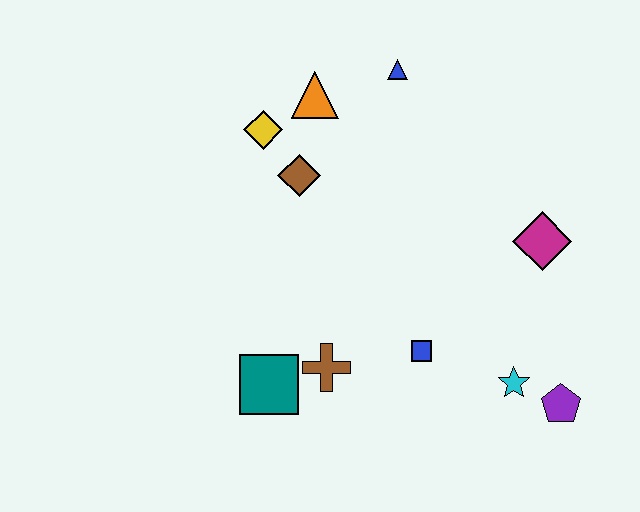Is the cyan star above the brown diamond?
No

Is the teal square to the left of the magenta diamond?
Yes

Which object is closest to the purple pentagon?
The cyan star is closest to the purple pentagon.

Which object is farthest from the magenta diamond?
The teal square is farthest from the magenta diamond.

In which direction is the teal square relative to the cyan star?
The teal square is to the left of the cyan star.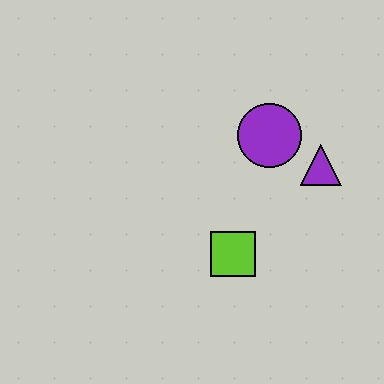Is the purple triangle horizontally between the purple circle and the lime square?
No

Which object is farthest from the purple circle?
The lime square is farthest from the purple circle.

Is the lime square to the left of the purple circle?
Yes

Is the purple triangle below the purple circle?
Yes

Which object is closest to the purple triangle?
The purple circle is closest to the purple triangle.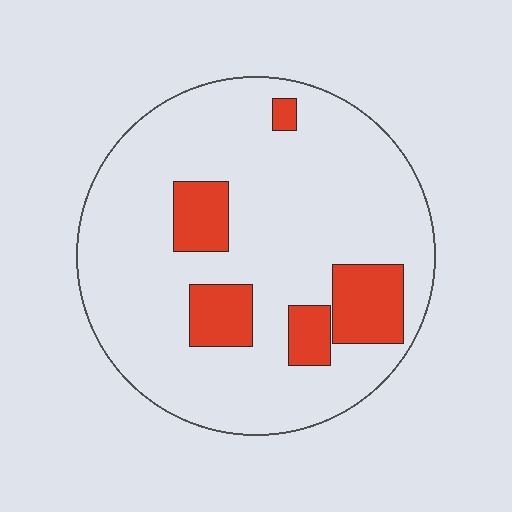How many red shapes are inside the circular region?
5.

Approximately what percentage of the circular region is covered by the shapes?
Approximately 15%.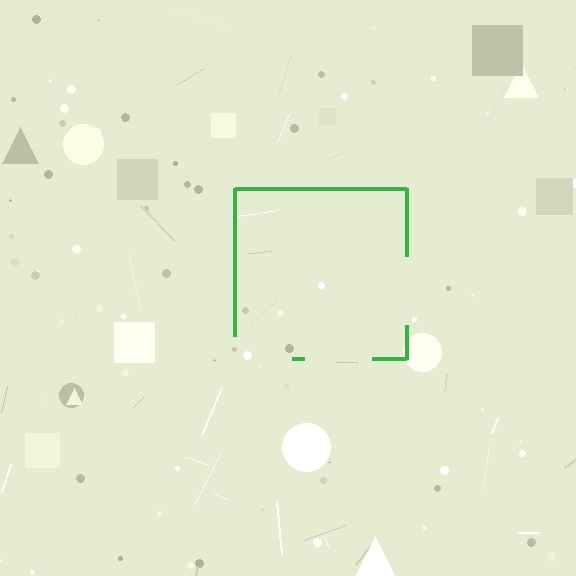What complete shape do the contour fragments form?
The contour fragments form a square.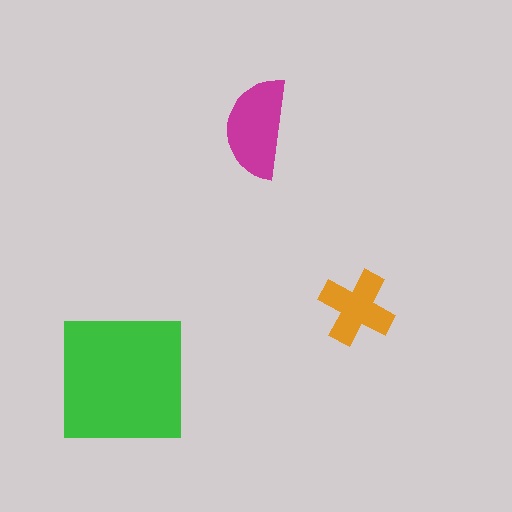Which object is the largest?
The green square.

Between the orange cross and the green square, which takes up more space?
The green square.